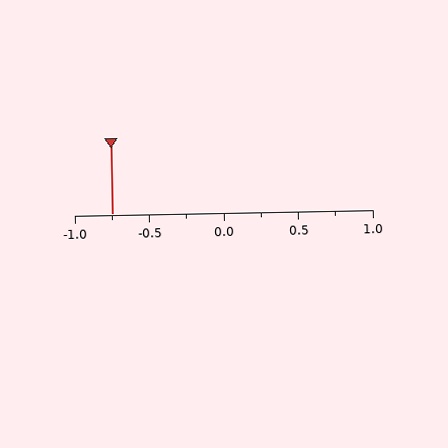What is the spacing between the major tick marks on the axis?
The major ticks are spaced 0.5 apart.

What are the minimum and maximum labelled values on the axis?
The axis runs from -1.0 to 1.0.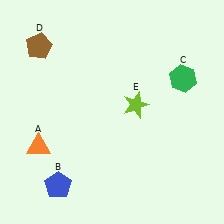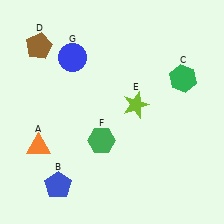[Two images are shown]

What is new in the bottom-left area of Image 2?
A green hexagon (F) was added in the bottom-left area of Image 2.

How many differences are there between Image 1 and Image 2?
There are 2 differences between the two images.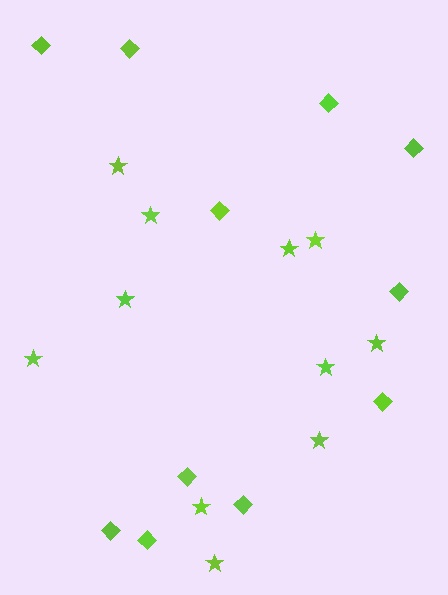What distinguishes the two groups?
There are 2 groups: one group of stars (11) and one group of diamonds (11).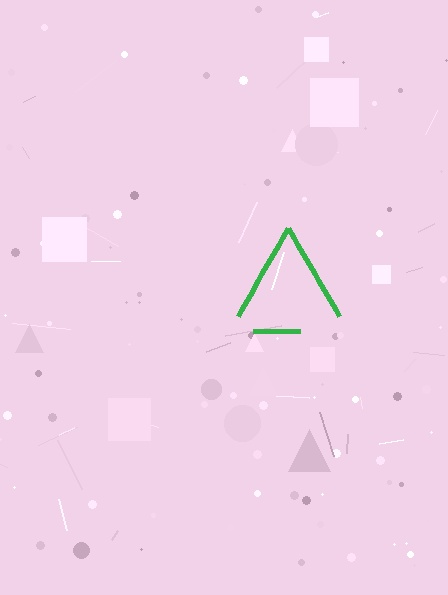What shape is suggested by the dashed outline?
The dashed outline suggests a triangle.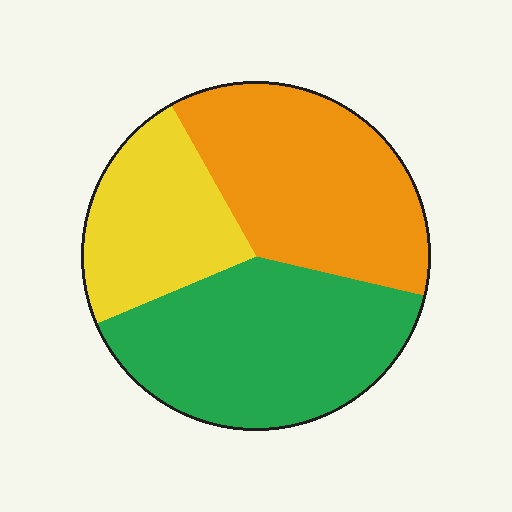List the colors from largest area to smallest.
From largest to smallest: green, orange, yellow.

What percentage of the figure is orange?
Orange covers 37% of the figure.